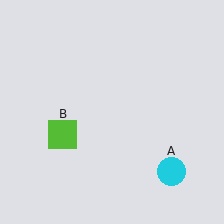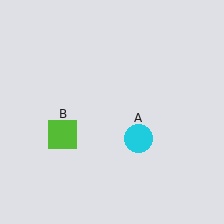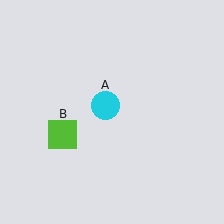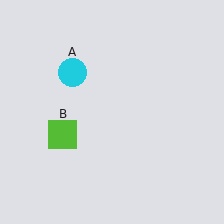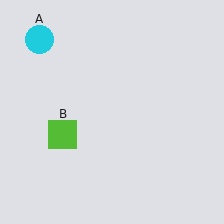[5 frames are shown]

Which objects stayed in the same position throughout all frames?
Lime square (object B) remained stationary.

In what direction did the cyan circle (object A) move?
The cyan circle (object A) moved up and to the left.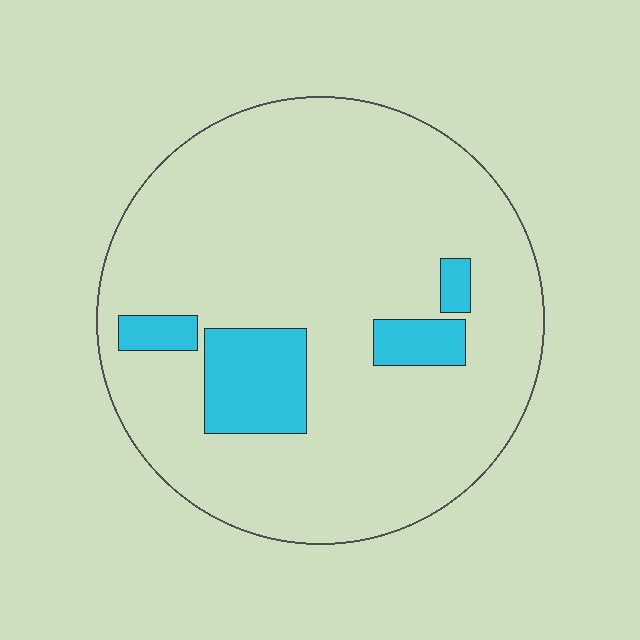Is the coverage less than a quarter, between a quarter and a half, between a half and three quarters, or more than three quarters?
Less than a quarter.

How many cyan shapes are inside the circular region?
4.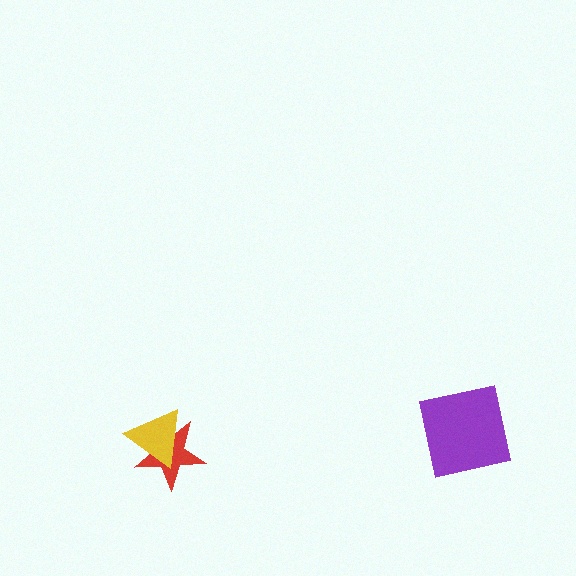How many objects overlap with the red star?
1 object overlaps with the red star.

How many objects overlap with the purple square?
0 objects overlap with the purple square.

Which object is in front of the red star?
The yellow triangle is in front of the red star.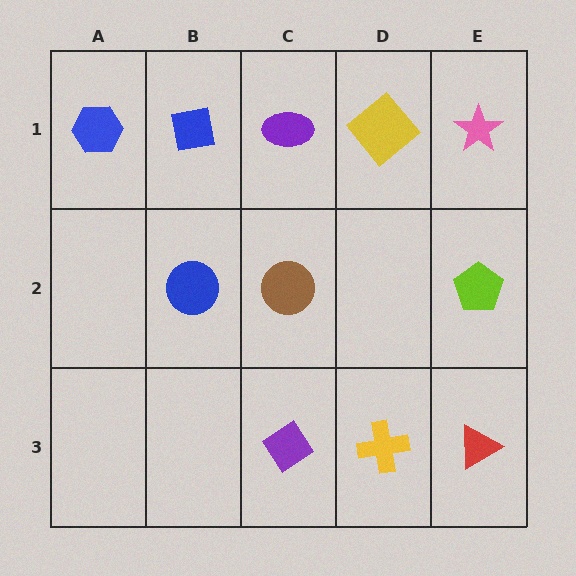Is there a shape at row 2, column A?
No, that cell is empty.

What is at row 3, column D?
A yellow cross.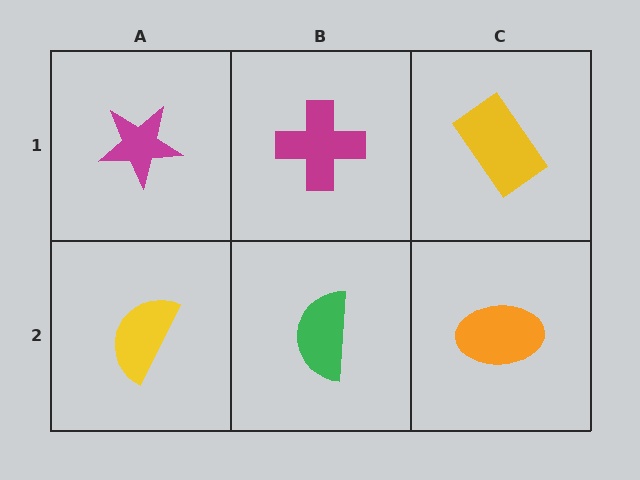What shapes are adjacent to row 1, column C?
An orange ellipse (row 2, column C), a magenta cross (row 1, column B).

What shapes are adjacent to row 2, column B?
A magenta cross (row 1, column B), a yellow semicircle (row 2, column A), an orange ellipse (row 2, column C).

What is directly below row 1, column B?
A green semicircle.